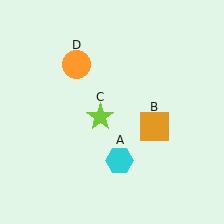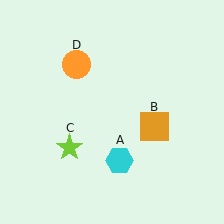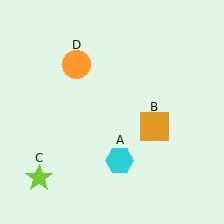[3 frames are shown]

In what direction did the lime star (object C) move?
The lime star (object C) moved down and to the left.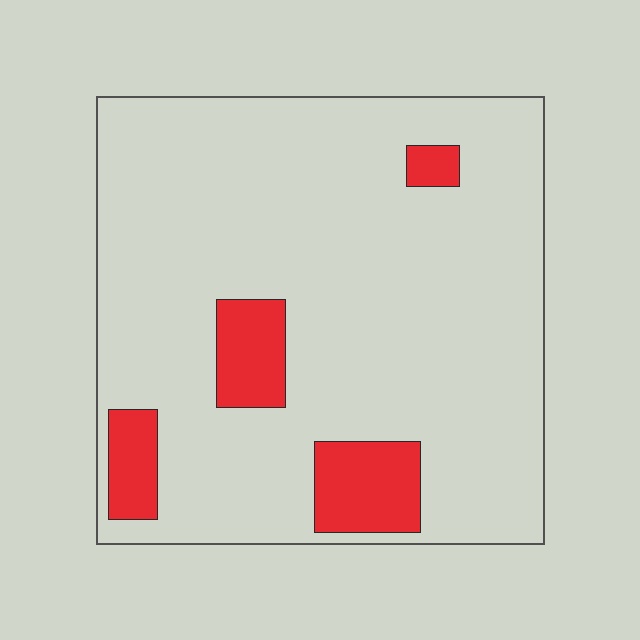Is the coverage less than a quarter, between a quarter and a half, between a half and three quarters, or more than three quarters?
Less than a quarter.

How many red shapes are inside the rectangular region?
4.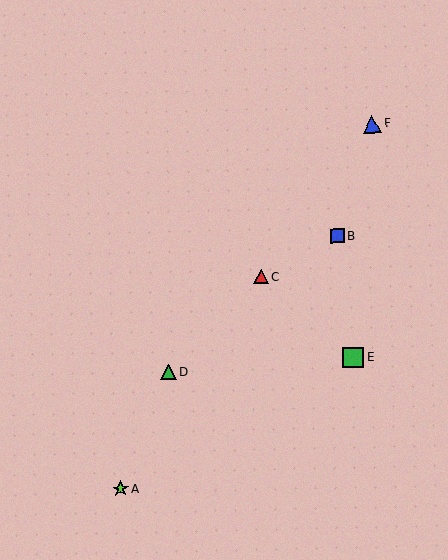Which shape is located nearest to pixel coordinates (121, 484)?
The lime star (labeled A) at (120, 489) is nearest to that location.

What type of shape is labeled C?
Shape C is a red triangle.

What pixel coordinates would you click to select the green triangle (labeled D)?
Click at (169, 372) to select the green triangle D.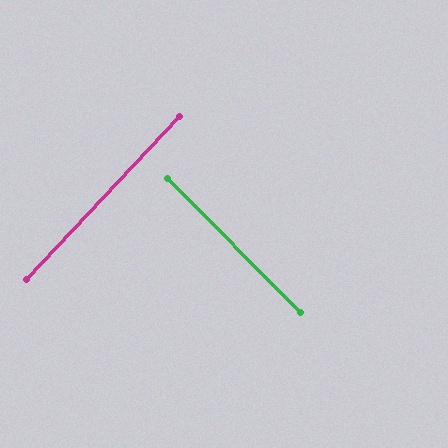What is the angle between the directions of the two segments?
Approximately 88 degrees.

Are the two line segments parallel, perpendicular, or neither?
Perpendicular — they meet at approximately 88°.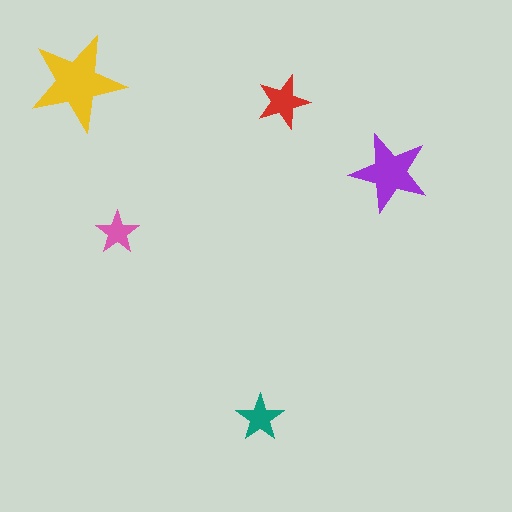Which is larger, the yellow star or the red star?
The yellow one.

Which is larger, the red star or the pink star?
The red one.